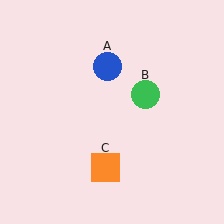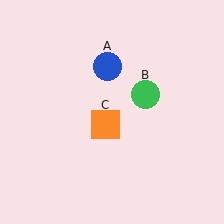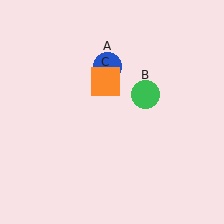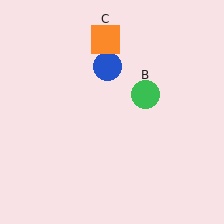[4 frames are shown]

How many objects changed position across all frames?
1 object changed position: orange square (object C).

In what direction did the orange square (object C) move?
The orange square (object C) moved up.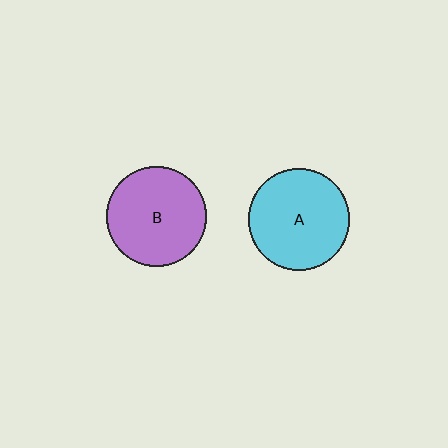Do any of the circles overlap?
No, none of the circles overlap.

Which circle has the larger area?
Circle A (cyan).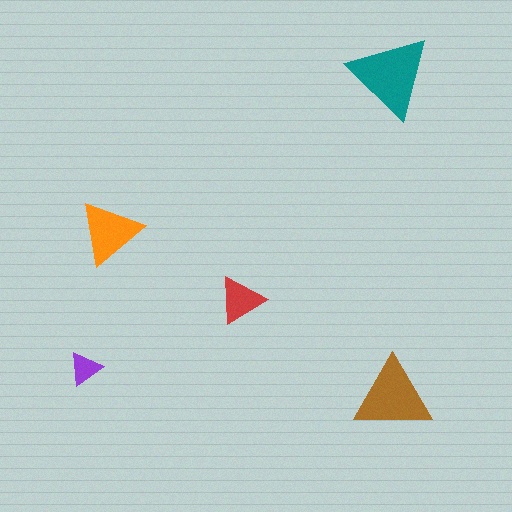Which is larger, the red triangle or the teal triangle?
The teal one.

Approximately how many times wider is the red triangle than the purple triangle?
About 1.5 times wider.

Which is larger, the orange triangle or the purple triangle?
The orange one.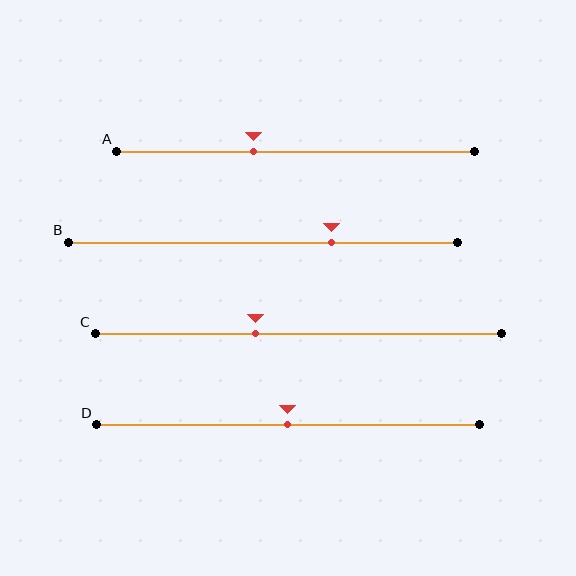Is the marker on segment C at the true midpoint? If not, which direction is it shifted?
No, the marker on segment C is shifted to the left by about 11% of the segment length.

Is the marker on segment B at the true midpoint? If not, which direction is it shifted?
No, the marker on segment B is shifted to the right by about 17% of the segment length.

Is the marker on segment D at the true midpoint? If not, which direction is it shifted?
Yes, the marker on segment D is at the true midpoint.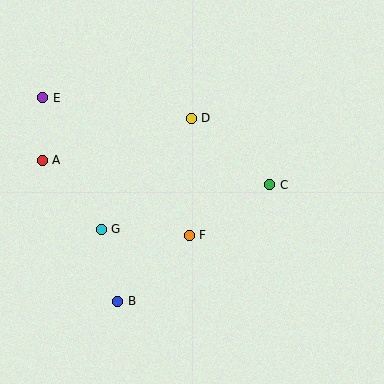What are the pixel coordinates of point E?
Point E is at (43, 98).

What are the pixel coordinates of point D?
Point D is at (191, 118).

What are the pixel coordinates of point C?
Point C is at (270, 185).